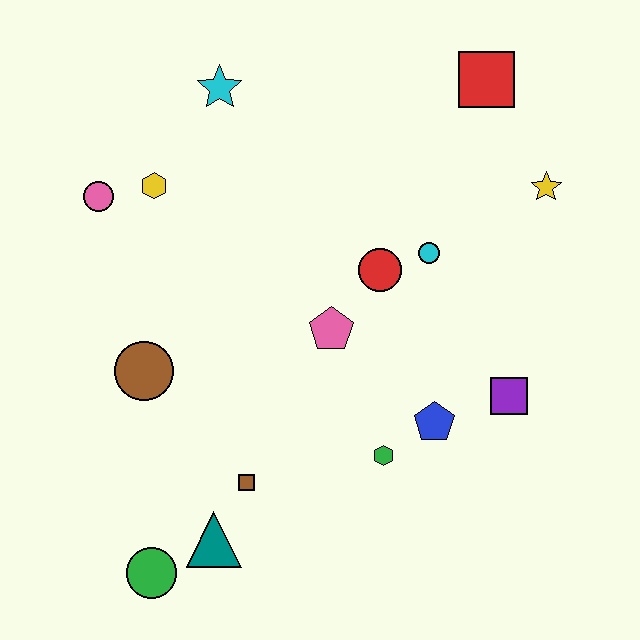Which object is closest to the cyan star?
The yellow hexagon is closest to the cyan star.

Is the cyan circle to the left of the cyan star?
No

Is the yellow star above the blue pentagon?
Yes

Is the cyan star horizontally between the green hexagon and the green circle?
Yes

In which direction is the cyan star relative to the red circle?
The cyan star is above the red circle.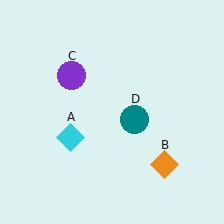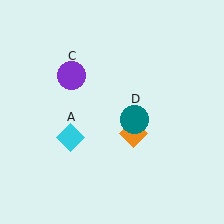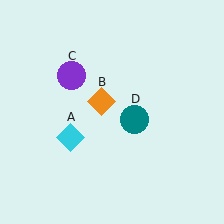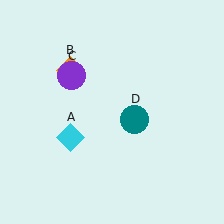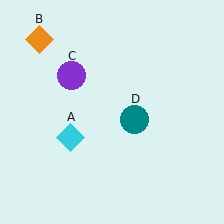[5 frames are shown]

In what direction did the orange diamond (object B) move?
The orange diamond (object B) moved up and to the left.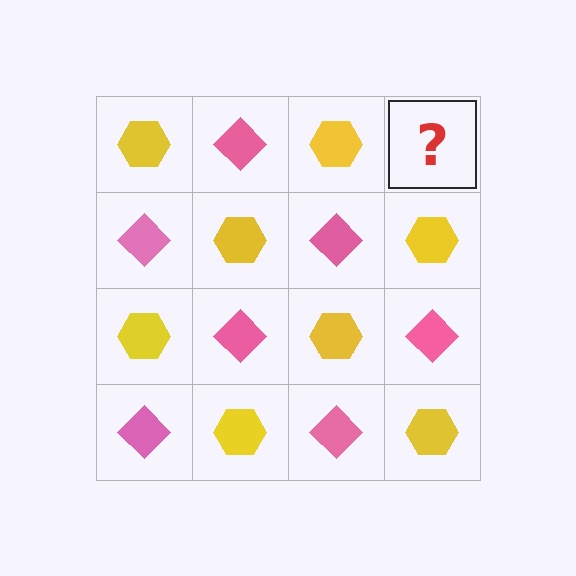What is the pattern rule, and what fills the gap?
The rule is that it alternates yellow hexagon and pink diamond in a checkerboard pattern. The gap should be filled with a pink diamond.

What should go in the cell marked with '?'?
The missing cell should contain a pink diamond.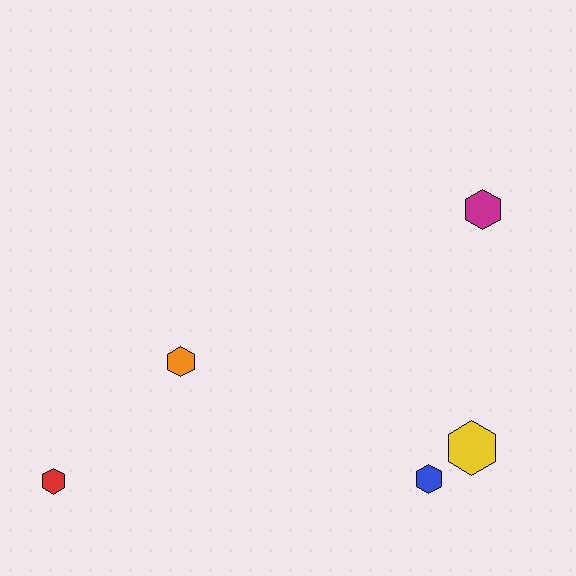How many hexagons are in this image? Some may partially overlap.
There are 5 hexagons.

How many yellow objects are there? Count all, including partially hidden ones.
There is 1 yellow object.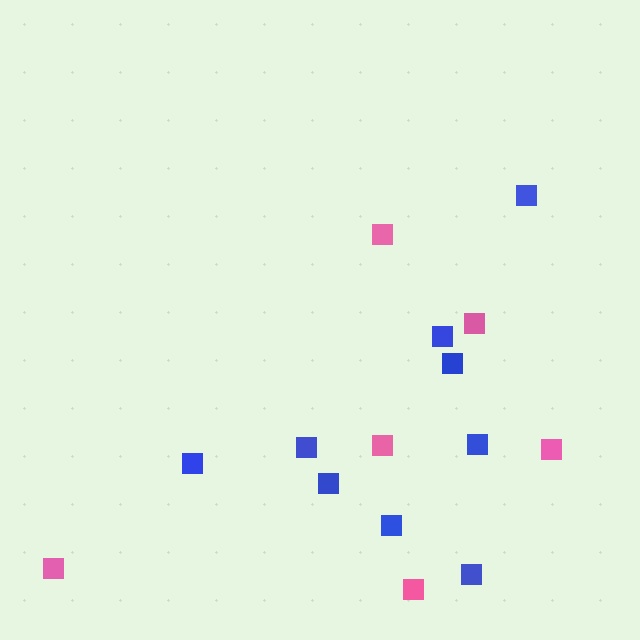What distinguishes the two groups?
There are 2 groups: one group of pink squares (6) and one group of blue squares (9).